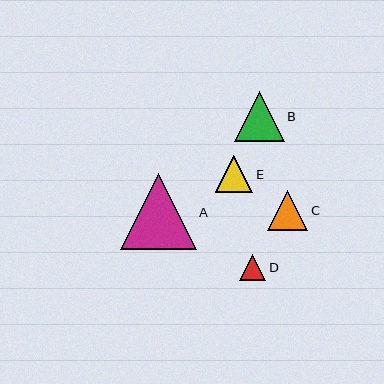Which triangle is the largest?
Triangle A is the largest with a size of approximately 76 pixels.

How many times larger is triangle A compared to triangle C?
Triangle A is approximately 1.9 times the size of triangle C.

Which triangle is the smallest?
Triangle D is the smallest with a size of approximately 26 pixels.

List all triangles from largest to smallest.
From largest to smallest: A, B, C, E, D.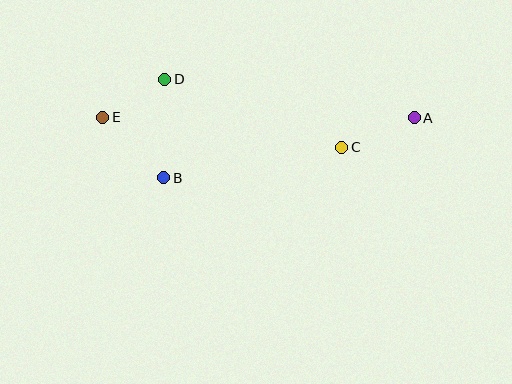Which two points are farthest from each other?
Points A and E are farthest from each other.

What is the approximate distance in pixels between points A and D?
The distance between A and D is approximately 253 pixels.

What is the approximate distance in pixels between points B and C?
The distance between B and C is approximately 181 pixels.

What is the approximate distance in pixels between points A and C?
The distance between A and C is approximately 78 pixels.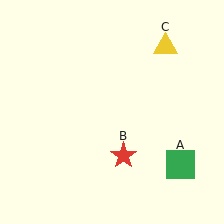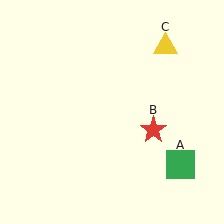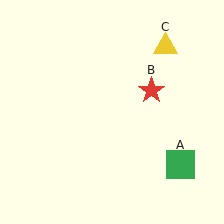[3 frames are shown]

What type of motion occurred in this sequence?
The red star (object B) rotated counterclockwise around the center of the scene.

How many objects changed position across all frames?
1 object changed position: red star (object B).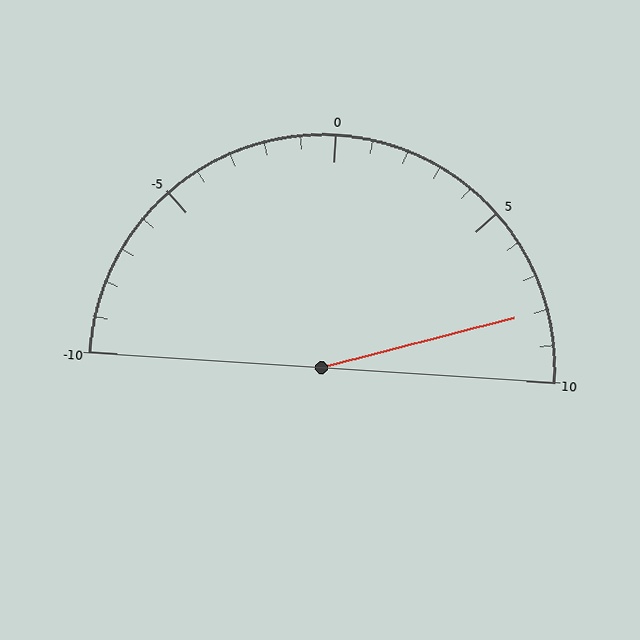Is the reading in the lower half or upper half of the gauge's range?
The reading is in the upper half of the range (-10 to 10).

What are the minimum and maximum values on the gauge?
The gauge ranges from -10 to 10.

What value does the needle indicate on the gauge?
The needle indicates approximately 8.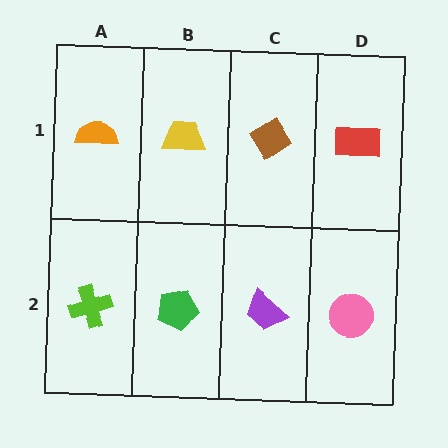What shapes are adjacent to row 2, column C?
A brown diamond (row 1, column C), a green pentagon (row 2, column B), a pink circle (row 2, column D).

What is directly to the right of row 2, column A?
A green pentagon.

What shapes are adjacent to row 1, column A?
A lime cross (row 2, column A), a yellow trapezoid (row 1, column B).